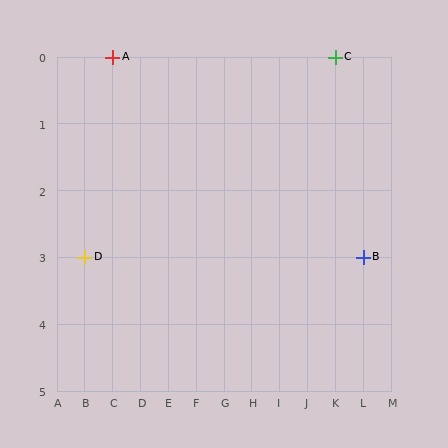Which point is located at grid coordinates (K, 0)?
Point C is at (K, 0).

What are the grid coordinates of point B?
Point B is at grid coordinates (L, 3).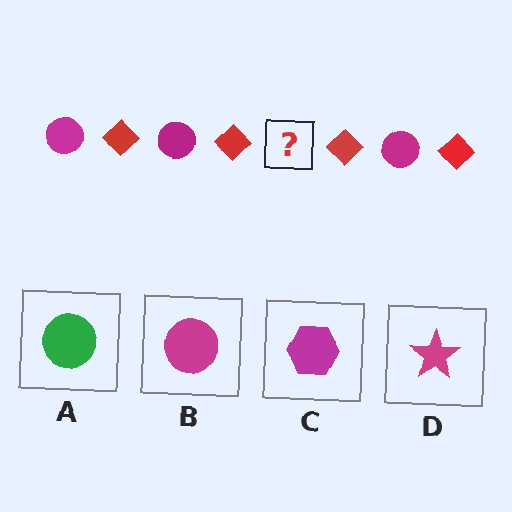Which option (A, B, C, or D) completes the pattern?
B.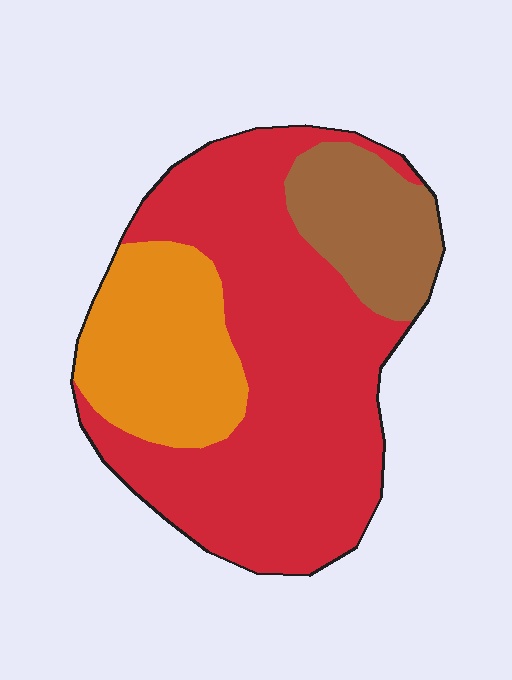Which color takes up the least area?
Brown, at roughly 15%.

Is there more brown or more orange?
Orange.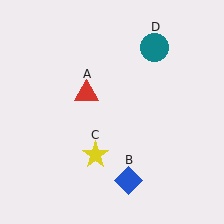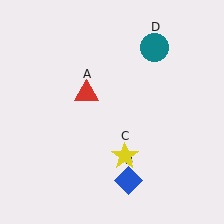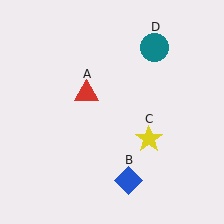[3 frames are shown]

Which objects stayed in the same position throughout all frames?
Red triangle (object A) and blue diamond (object B) and teal circle (object D) remained stationary.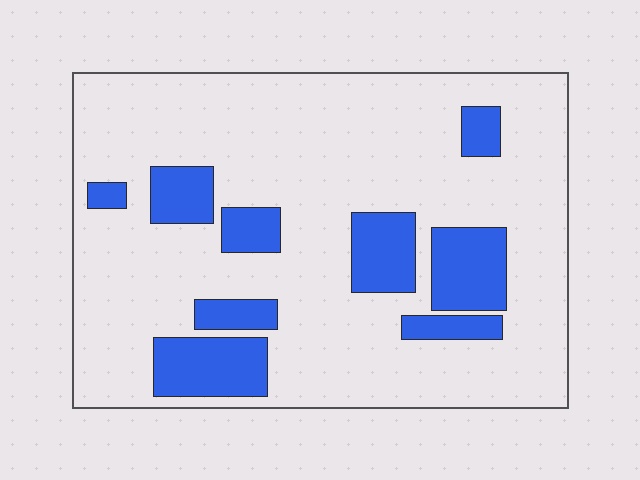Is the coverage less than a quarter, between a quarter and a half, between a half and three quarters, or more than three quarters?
Less than a quarter.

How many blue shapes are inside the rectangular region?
9.